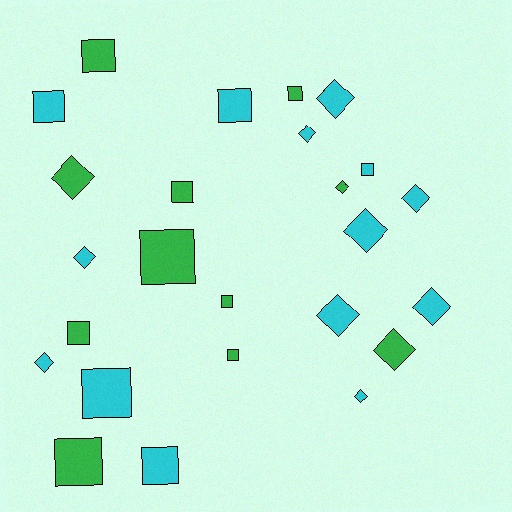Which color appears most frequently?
Cyan, with 14 objects.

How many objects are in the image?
There are 25 objects.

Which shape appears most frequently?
Square, with 13 objects.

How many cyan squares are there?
There are 5 cyan squares.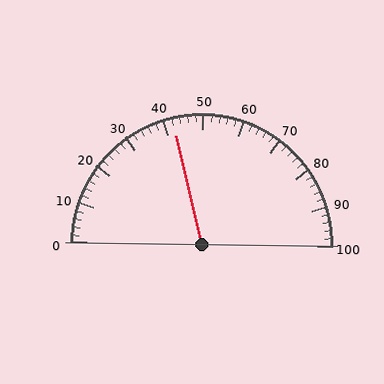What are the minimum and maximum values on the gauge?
The gauge ranges from 0 to 100.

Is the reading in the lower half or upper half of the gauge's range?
The reading is in the lower half of the range (0 to 100).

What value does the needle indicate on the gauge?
The needle indicates approximately 42.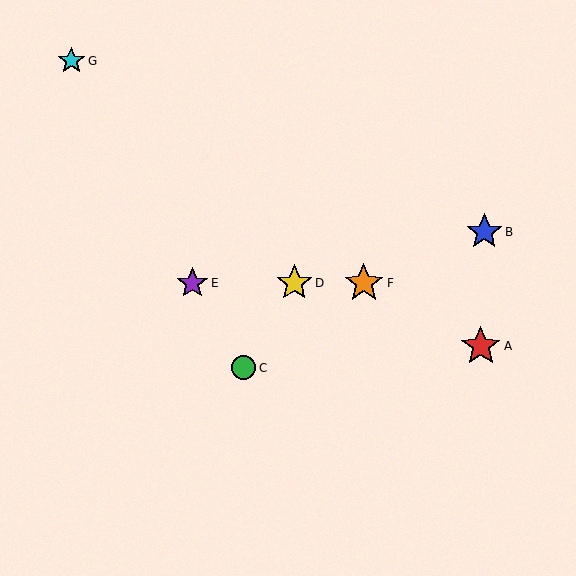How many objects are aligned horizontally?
3 objects (D, E, F) are aligned horizontally.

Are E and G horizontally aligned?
No, E is at y≈283 and G is at y≈61.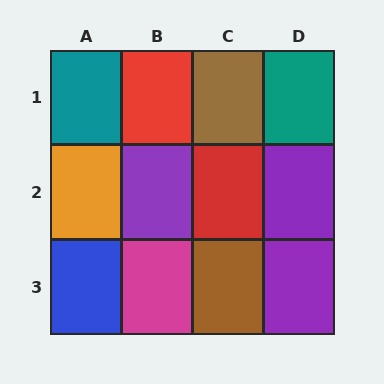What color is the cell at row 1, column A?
Teal.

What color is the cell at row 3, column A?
Blue.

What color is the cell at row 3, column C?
Brown.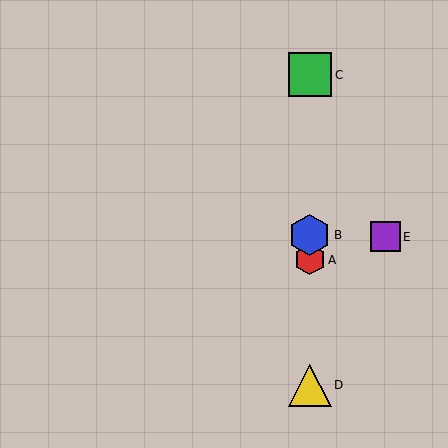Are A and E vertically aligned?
No, A is at x≈310 and E is at x≈386.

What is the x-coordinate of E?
Object E is at x≈386.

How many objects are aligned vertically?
4 objects (A, B, C, D) are aligned vertically.